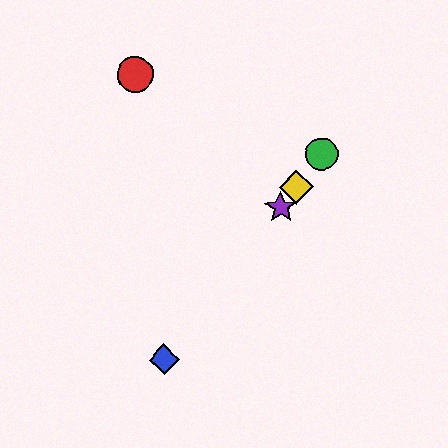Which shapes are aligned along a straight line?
The blue diamond, the green circle, the yellow diamond, the purple star are aligned along a straight line.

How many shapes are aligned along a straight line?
4 shapes (the blue diamond, the green circle, the yellow diamond, the purple star) are aligned along a straight line.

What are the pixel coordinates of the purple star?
The purple star is at (281, 208).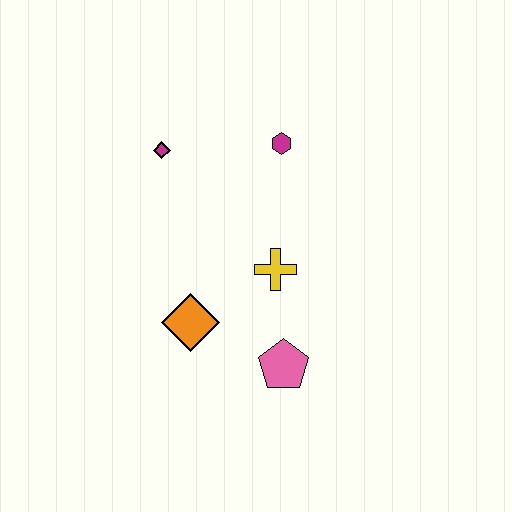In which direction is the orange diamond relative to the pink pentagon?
The orange diamond is to the left of the pink pentagon.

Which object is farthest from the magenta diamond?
The pink pentagon is farthest from the magenta diamond.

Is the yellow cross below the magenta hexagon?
Yes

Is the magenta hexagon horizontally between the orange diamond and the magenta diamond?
No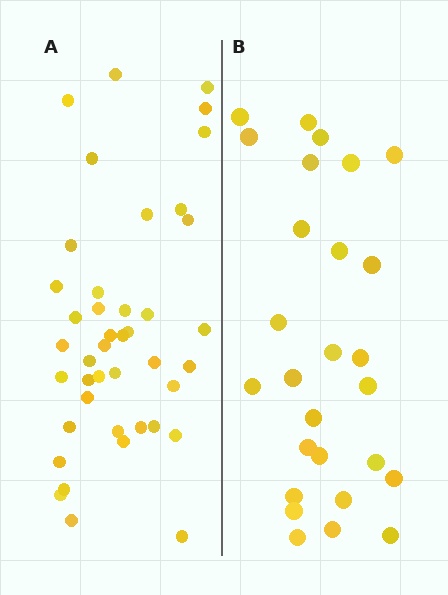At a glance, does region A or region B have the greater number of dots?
Region A (the left region) has more dots.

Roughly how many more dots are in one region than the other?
Region A has approximately 15 more dots than region B.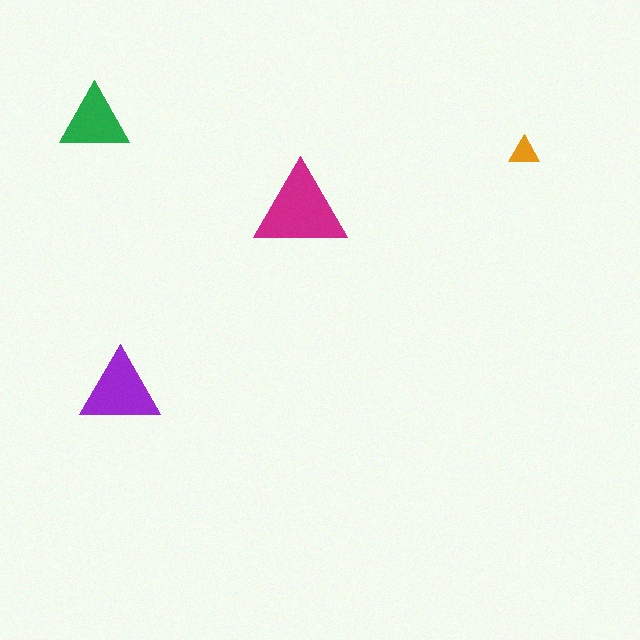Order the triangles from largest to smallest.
the magenta one, the purple one, the green one, the orange one.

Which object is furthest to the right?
The orange triangle is rightmost.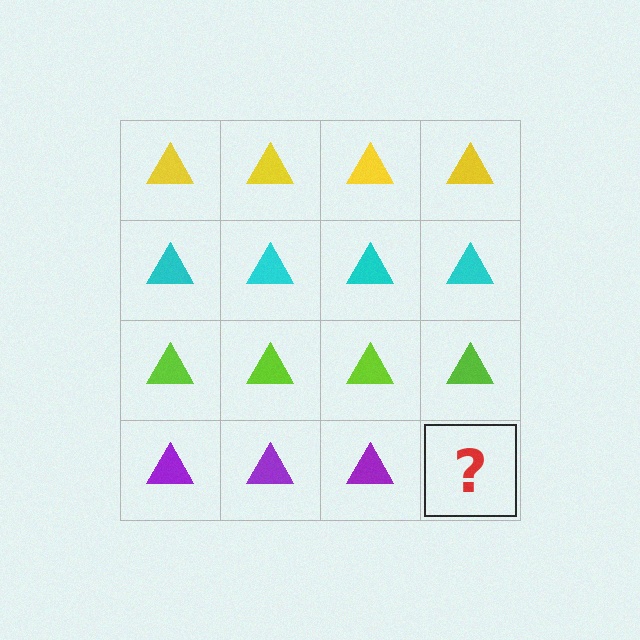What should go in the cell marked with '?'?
The missing cell should contain a purple triangle.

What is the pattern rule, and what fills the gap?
The rule is that each row has a consistent color. The gap should be filled with a purple triangle.